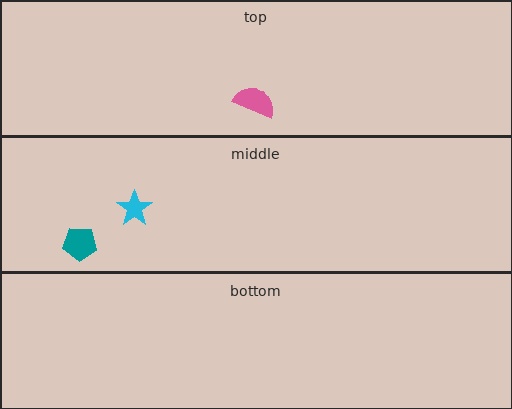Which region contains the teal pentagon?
The middle region.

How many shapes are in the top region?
1.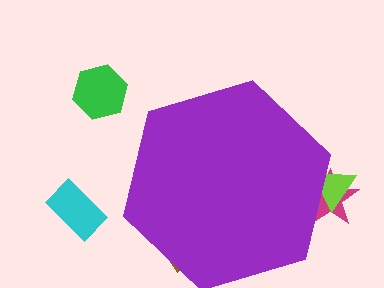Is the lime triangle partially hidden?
Yes, the lime triangle is partially hidden behind the purple hexagon.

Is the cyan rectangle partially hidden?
No, the cyan rectangle is fully visible.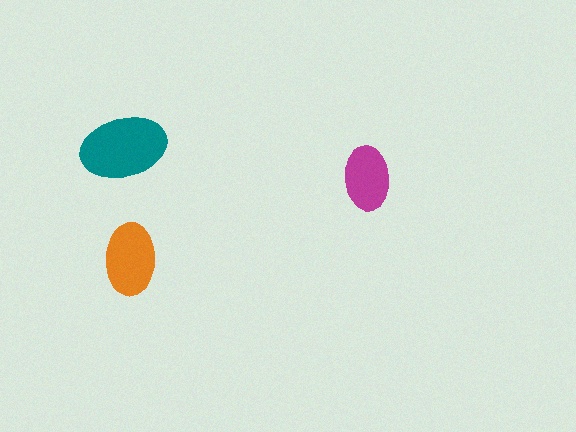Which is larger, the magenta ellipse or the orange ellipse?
The orange one.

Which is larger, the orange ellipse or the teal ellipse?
The teal one.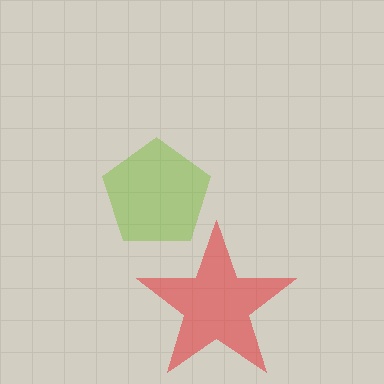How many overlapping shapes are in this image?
There are 2 overlapping shapes in the image.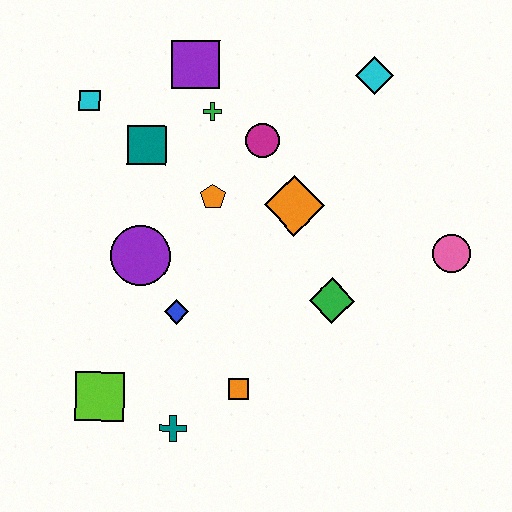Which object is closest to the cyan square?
The teal square is closest to the cyan square.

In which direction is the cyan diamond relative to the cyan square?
The cyan diamond is to the right of the cyan square.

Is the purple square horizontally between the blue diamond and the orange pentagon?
Yes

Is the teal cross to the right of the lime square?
Yes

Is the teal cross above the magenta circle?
No